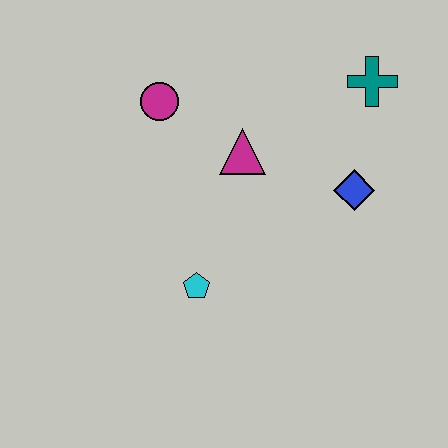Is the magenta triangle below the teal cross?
Yes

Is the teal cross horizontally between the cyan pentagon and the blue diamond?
No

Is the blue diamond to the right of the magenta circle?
Yes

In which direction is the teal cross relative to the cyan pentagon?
The teal cross is above the cyan pentagon.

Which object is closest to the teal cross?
The blue diamond is closest to the teal cross.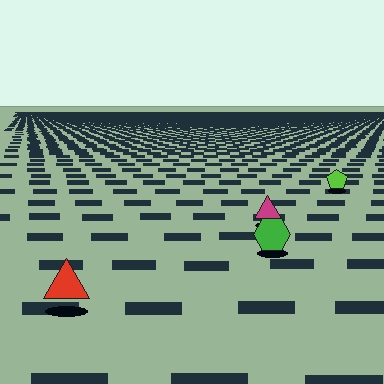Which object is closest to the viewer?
The red triangle is closest. The texture marks near it are larger and more spread out.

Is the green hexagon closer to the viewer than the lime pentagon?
Yes. The green hexagon is closer — you can tell from the texture gradient: the ground texture is coarser near it.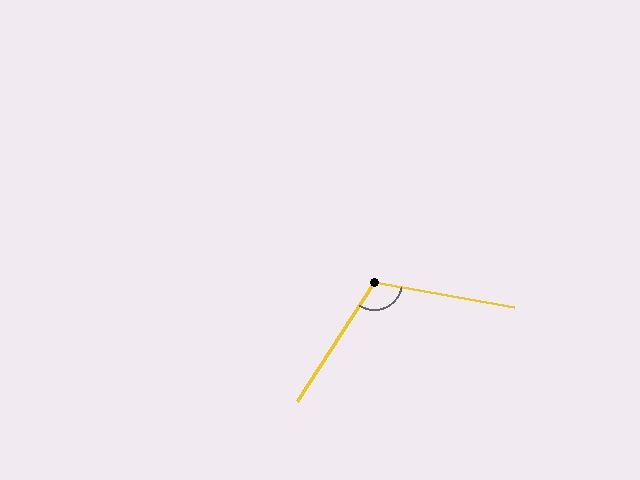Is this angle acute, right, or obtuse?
It is obtuse.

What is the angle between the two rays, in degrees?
Approximately 112 degrees.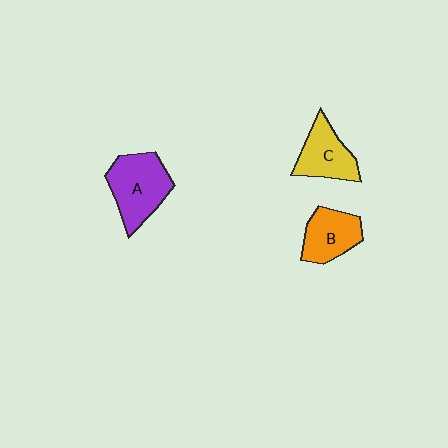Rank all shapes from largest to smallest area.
From largest to smallest: A (purple), C (yellow), B (orange).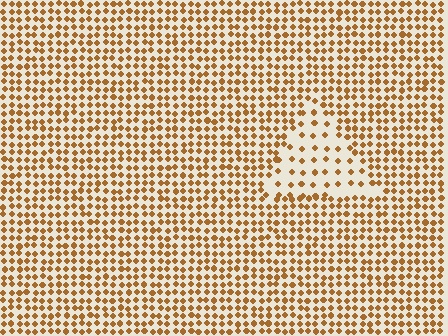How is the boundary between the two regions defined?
The boundary is defined by a change in element density (approximately 2.3x ratio). All elements are the same color, size, and shape.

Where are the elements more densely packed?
The elements are more densely packed outside the triangle boundary.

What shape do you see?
I see a triangle.